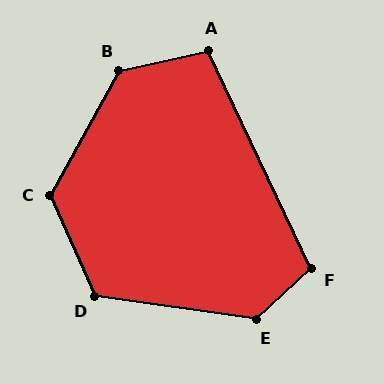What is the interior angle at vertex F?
Approximately 107 degrees (obtuse).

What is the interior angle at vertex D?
Approximately 122 degrees (obtuse).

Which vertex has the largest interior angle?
B, at approximately 131 degrees.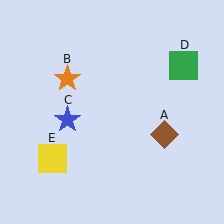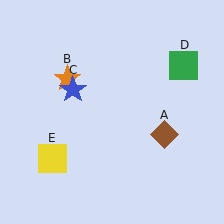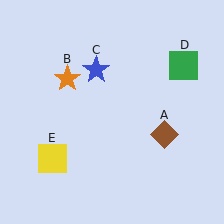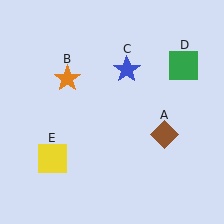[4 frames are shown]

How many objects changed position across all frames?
1 object changed position: blue star (object C).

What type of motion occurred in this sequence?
The blue star (object C) rotated clockwise around the center of the scene.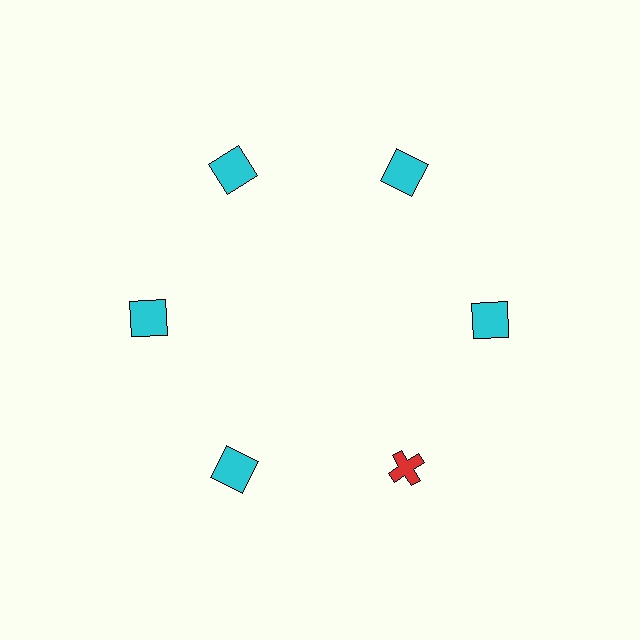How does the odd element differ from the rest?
It differs in both color (red instead of cyan) and shape (cross instead of square).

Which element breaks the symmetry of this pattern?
The red cross at roughly the 5 o'clock position breaks the symmetry. All other shapes are cyan squares.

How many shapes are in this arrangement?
There are 6 shapes arranged in a ring pattern.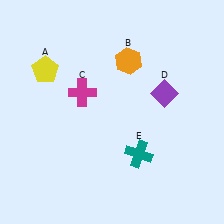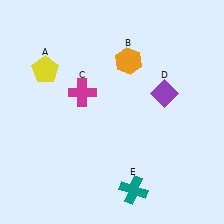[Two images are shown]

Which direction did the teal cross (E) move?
The teal cross (E) moved down.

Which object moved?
The teal cross (E) moved down.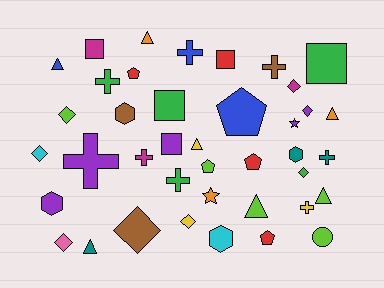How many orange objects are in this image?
There are 3 orange objects.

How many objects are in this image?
There are 40 objects.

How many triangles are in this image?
There are 7 triangles.